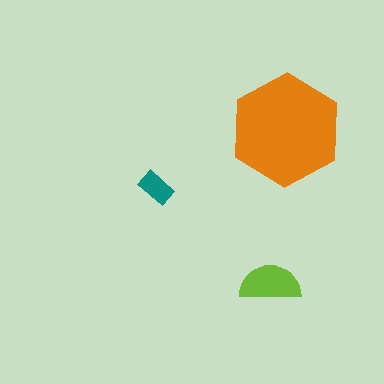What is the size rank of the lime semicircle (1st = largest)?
2nd.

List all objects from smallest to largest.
The teal rectangle, the lime semicircle, the orange hexagon.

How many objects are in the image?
There are 3 objects in the image.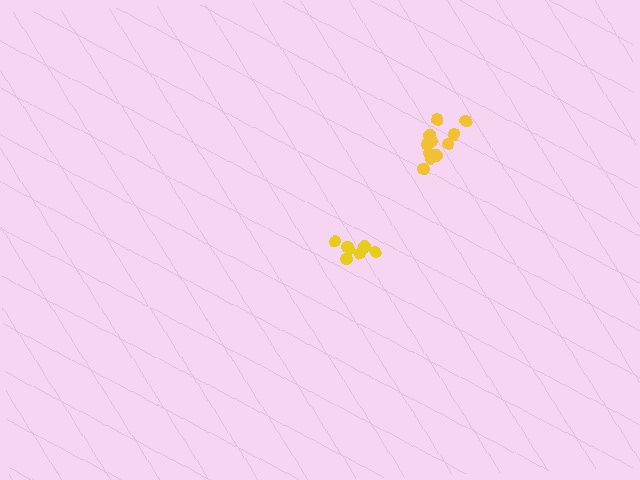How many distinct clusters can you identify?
There are 2 distinct clusters.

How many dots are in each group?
Group 1: 11 dots, Group 2: 7 dots (18 total).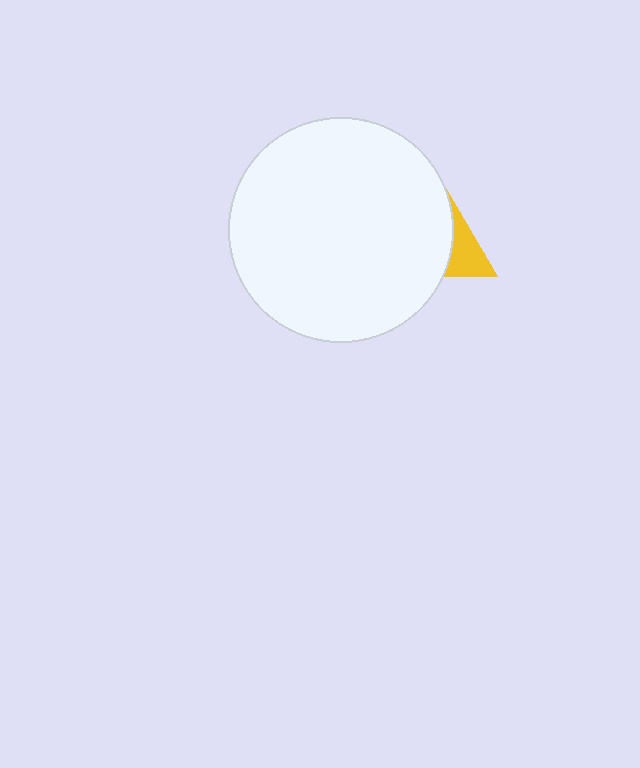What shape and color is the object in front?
The object in front is a white circle.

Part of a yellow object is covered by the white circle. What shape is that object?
It is a triangle.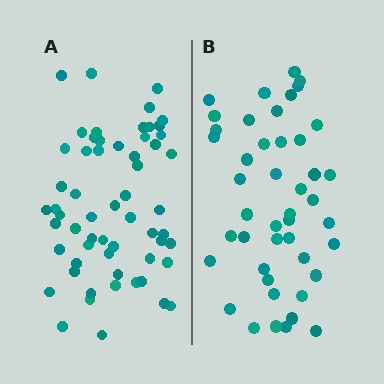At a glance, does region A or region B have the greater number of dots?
Region A (the left region) has more dots.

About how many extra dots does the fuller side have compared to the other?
Region A has approximately 15 more dots than region B.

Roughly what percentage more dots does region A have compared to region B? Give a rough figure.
About 30% more.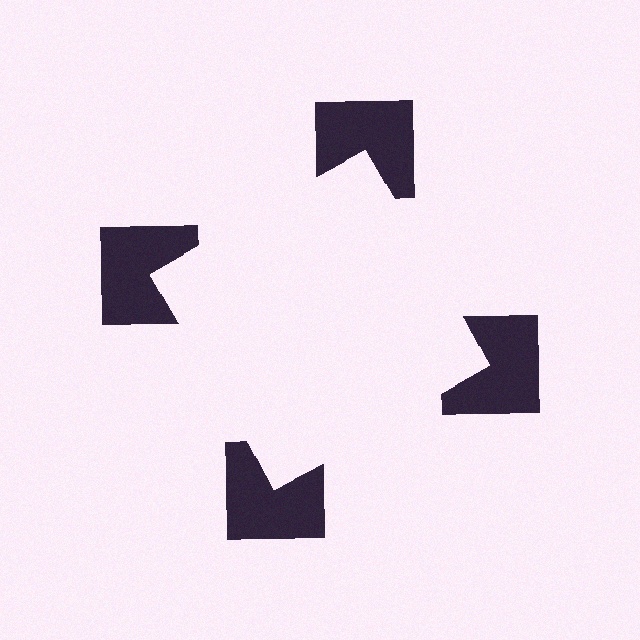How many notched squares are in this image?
There are 4 — one at each vertex of the illusory square.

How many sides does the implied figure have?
4 sides.